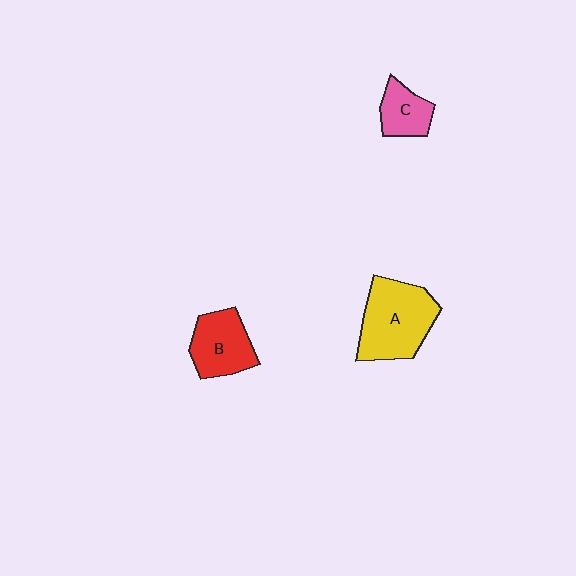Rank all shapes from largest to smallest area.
From largest to smallest: A (yellow), B (red), C (pink).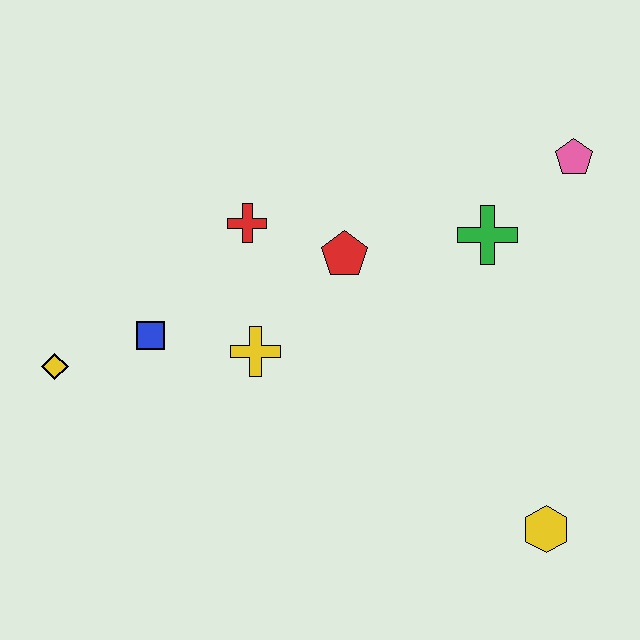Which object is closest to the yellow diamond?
The blue square is closest to the yellow diamond.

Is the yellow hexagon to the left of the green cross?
No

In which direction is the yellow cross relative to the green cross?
The yellow cross is to the left of the green cross.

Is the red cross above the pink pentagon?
No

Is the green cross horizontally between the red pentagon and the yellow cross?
No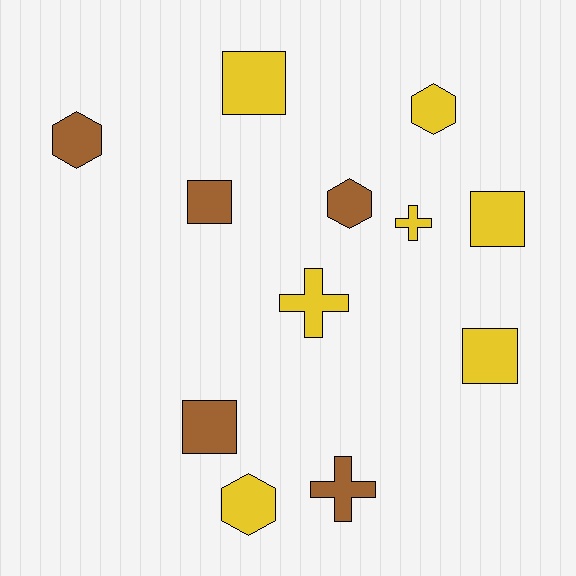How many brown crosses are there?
There is 1 brown cross.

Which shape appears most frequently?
Square, with 5 objects.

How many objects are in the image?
There are 12 objects.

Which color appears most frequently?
Yellow, with 7 objects.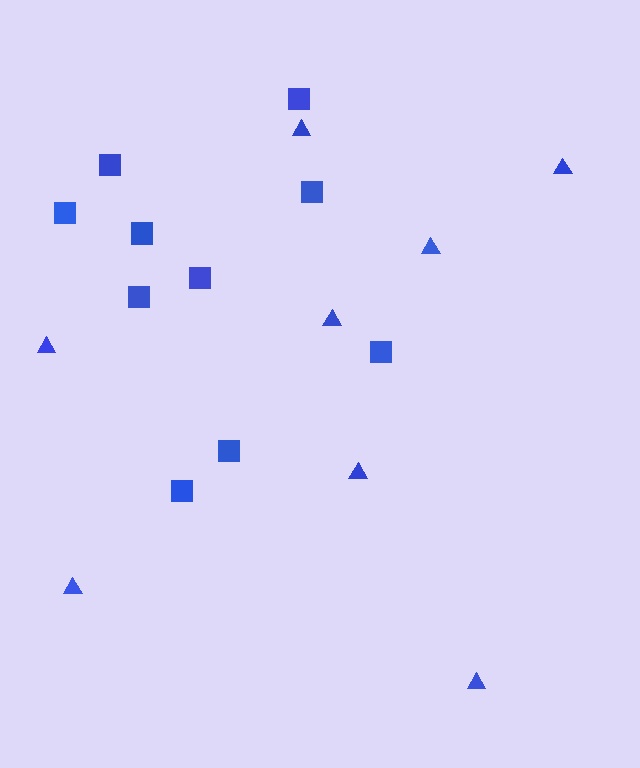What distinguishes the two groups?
There are 2 groups: one group of squares (10) and one group of triangles (8).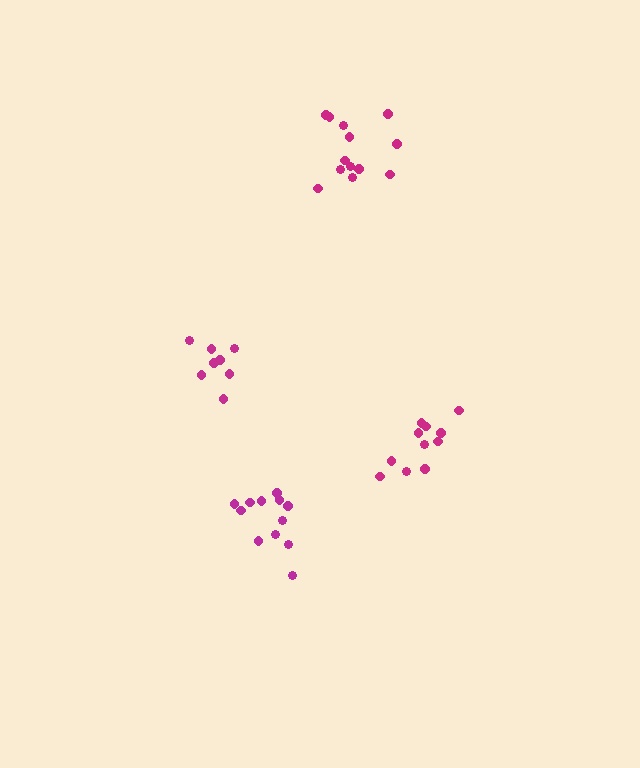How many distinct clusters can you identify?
There are 4 distinct clusters.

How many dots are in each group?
Group 1: 12 dots, Group 2: 8 dots, Group 3: 11 dots, Group 4: 13 dots (44 total).